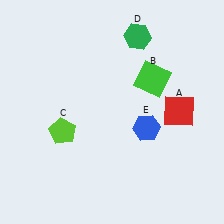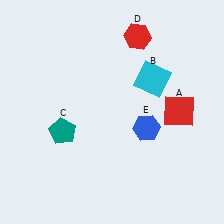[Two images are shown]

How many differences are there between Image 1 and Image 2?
There are 3 differences between the two images.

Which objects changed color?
B changed from green to cyan. C changed from lime to teal. D changed from green to red.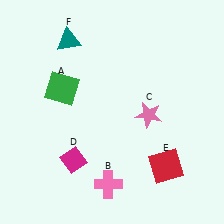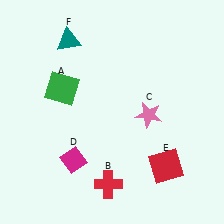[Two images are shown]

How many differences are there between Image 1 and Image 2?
There is 1 difference between the two images.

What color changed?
The cross (B) changed from pink in Image 1 to red in Image 2.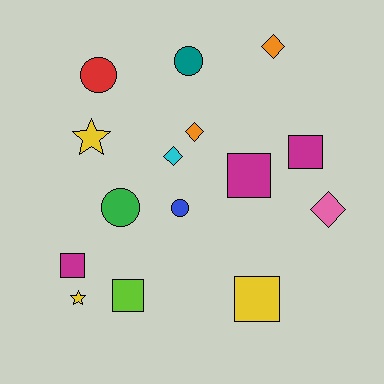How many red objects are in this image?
There is 1 red object.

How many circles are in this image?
There are 4 circles.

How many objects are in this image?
There are 15 objects.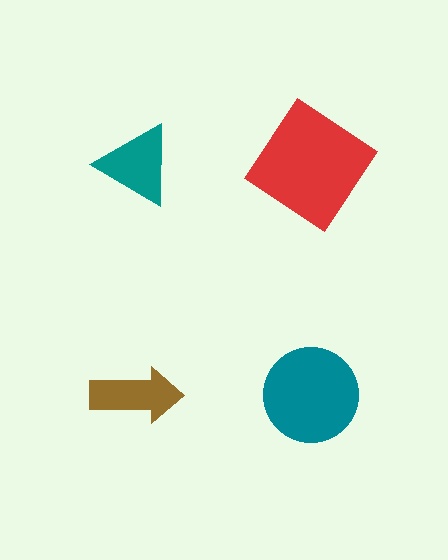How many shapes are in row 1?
2 shapes.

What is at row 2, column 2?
A teal circle.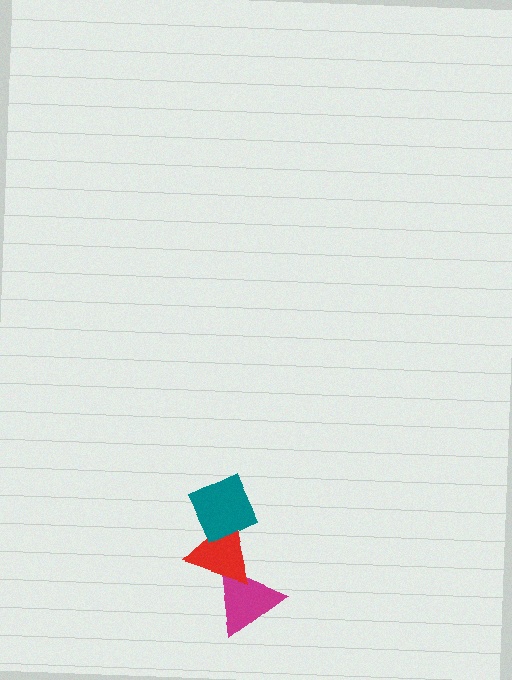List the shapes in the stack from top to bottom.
From top to bottom: the teal diamond, the red triangle, the magenta triangle.